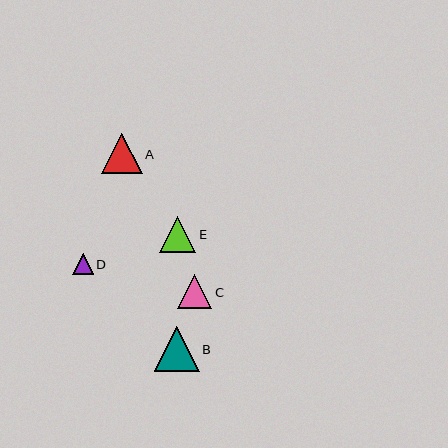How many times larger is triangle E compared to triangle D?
Triangle E is approximately 1.7 times the size of triangle D.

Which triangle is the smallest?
Triangle D is the smallest with a size of approximately 21 pixels.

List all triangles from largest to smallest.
From largest to smallest: B, A, E, C, D.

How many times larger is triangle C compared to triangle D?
Triangle C is approximately 1.6 times the size of triangle D.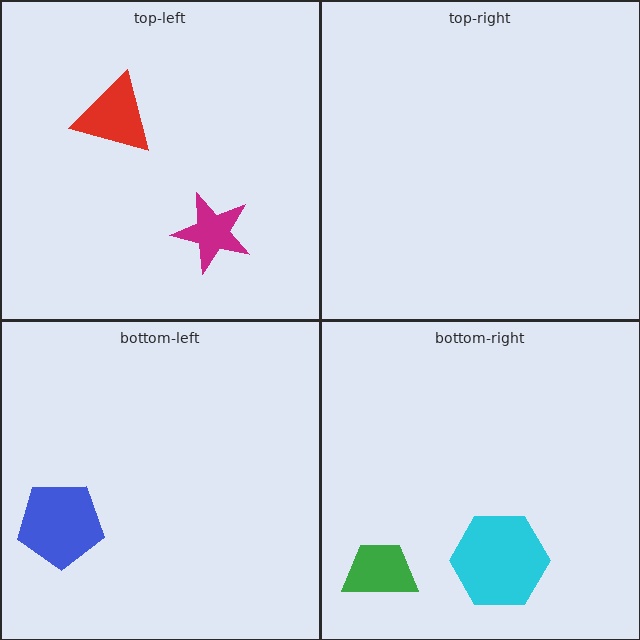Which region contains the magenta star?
The top-left region.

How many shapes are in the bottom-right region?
2.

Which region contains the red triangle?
The top-left region.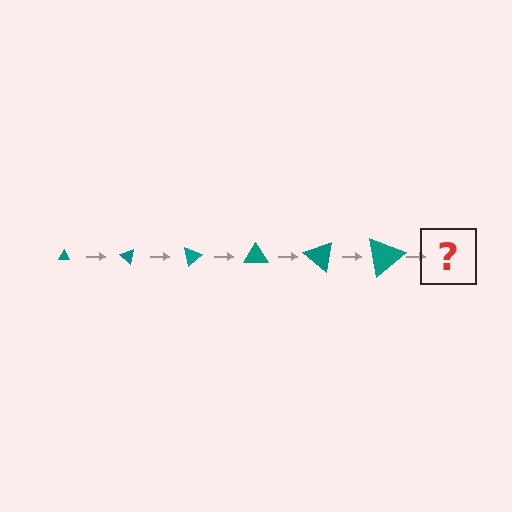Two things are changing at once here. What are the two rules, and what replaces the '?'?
The two rules are that the triangle grows larger each step and it rotates 40 degrees each step. The '?' should be a triangle, larger than the previous one and rotated 240 degrees from the start.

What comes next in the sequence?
The next element should be a triangle, larger than the previous one and rotated 240 degrees from the start.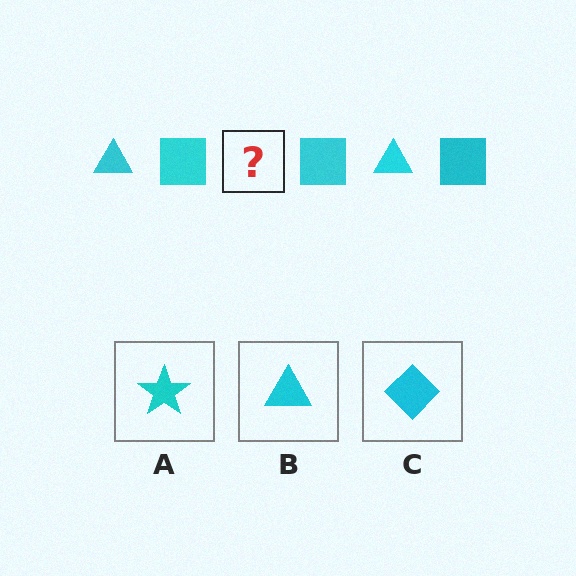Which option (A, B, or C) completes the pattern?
B.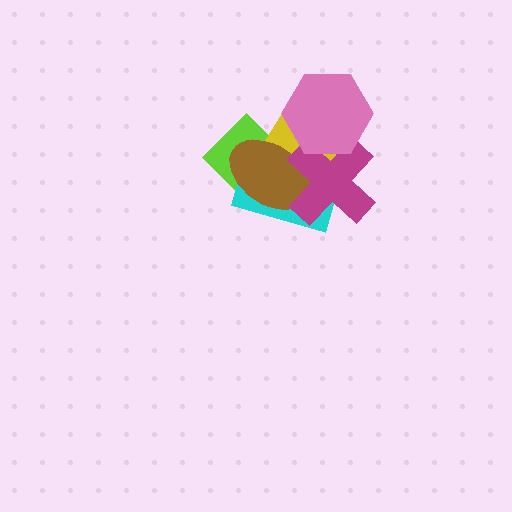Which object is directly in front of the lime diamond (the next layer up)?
The cyan rectangle is directly in front of the lime diamond.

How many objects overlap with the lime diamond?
3 objects overlap with the lime diamond.